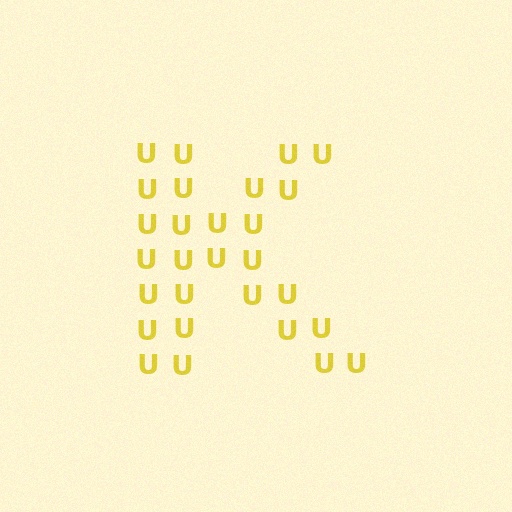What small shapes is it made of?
It is made of small letter U's.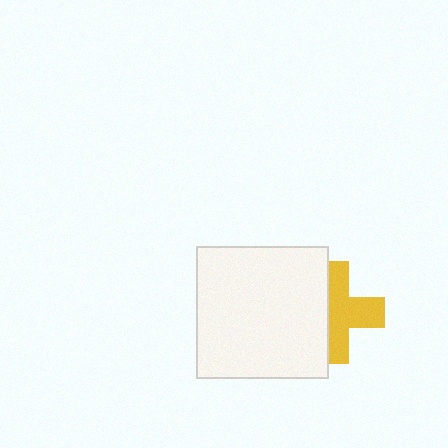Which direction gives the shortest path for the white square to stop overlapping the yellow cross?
Moving left gives the shortest separation.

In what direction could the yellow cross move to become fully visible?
The yellow cross could move right. That would shift it out from behind the white square entirely.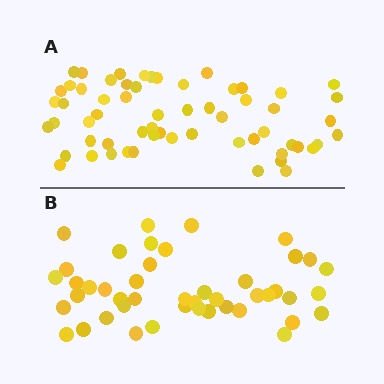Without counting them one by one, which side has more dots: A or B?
Region A (the top region) has more dots.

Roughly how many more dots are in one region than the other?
Region A has approximately 15 more dots than region B.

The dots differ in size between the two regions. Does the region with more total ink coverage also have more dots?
No. Region B has more total ink coverage because its dots are larger, but region A actually contains more individual dots. Total area can be misleading — the number of items is what matters here.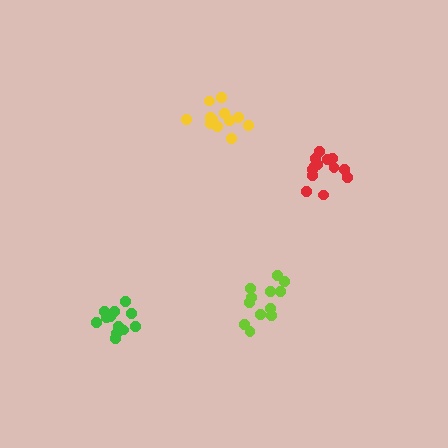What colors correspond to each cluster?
The clusters are colored: yellow, green, lime, red.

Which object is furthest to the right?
The red cluster is rightmost.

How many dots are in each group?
Group 1: 12 dots, Group 2: 12 dots, Group 3: 12 dots, Group 4: 13 dots (49 total).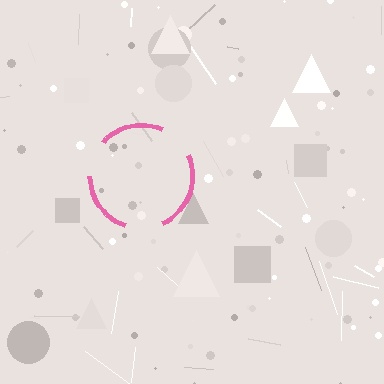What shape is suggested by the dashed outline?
The dashed outline suggests a circle.